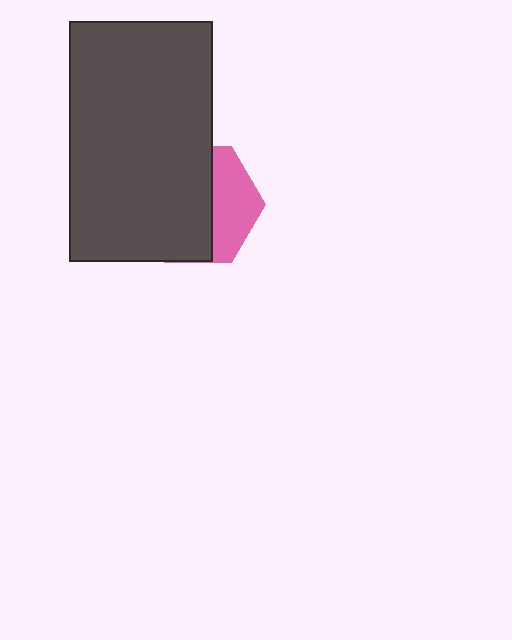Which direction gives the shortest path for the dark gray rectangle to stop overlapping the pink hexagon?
Moving left gives the shortest separation.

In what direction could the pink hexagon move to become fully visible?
The pink hexagon could move right. That would shift it out from behind the dark gray rectangle entirely.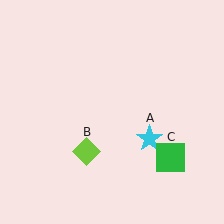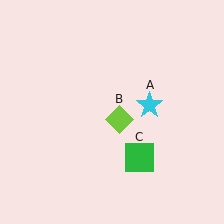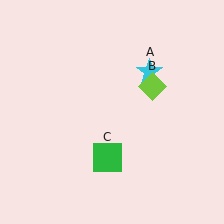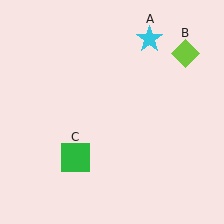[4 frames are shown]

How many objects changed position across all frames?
3 objects changed position: cyan star (object A), lime diamond (object B), green square (object C).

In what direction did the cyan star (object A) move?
The cyan star (object A) moved up.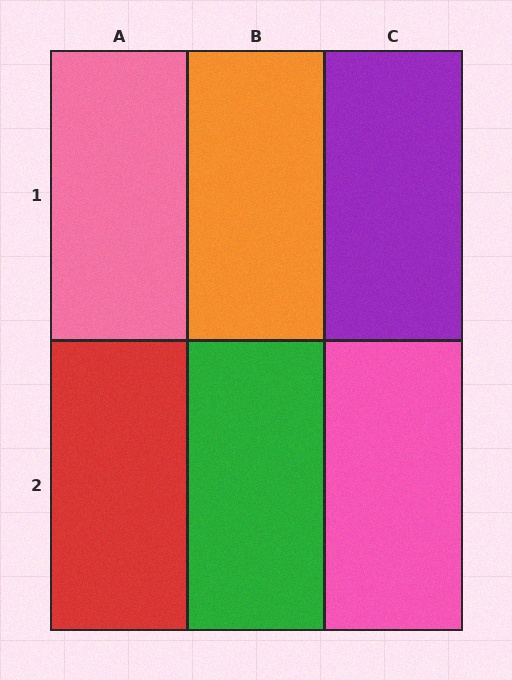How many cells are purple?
1 cell is purple.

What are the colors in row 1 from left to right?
Pink, orange, purple.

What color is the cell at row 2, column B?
Green.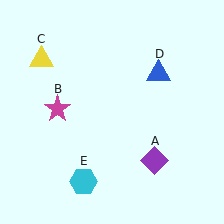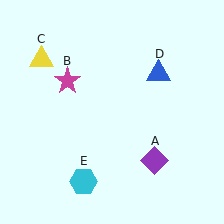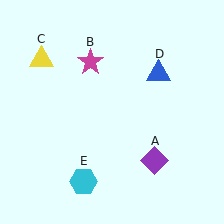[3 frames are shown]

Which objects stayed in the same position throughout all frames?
Purple diamond (object A) and yellow triangle (object C) and blue triangle (object D) and cyan hexagon (object E) remained stationary.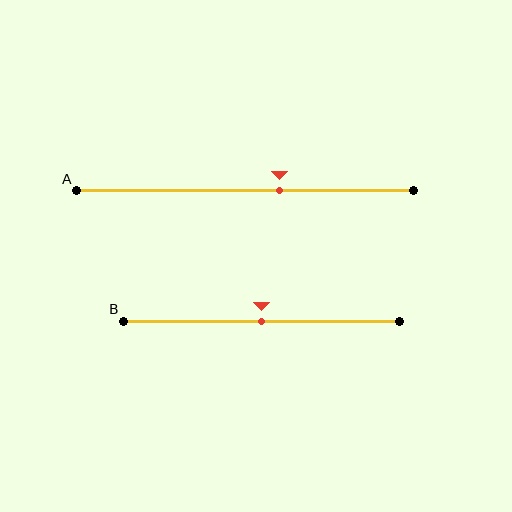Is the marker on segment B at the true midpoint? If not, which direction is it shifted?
Yes, the marker on segment B is at the true midpoint.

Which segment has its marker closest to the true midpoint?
Segment B has its marker closest to the true midpoint.